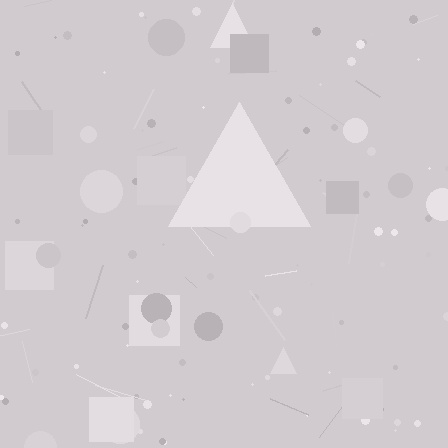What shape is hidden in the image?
A triangle is hidden in the image.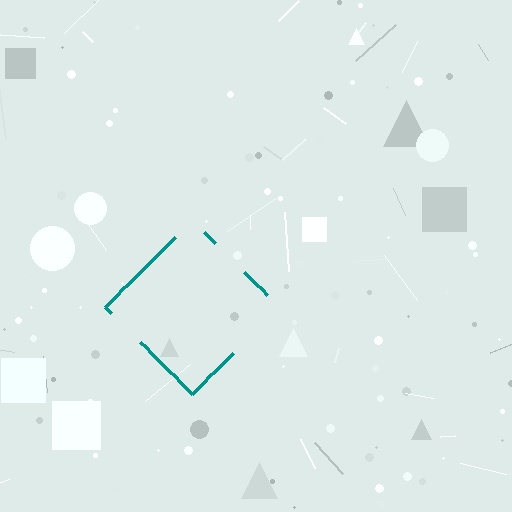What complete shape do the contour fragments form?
The contour fragments form a diamond.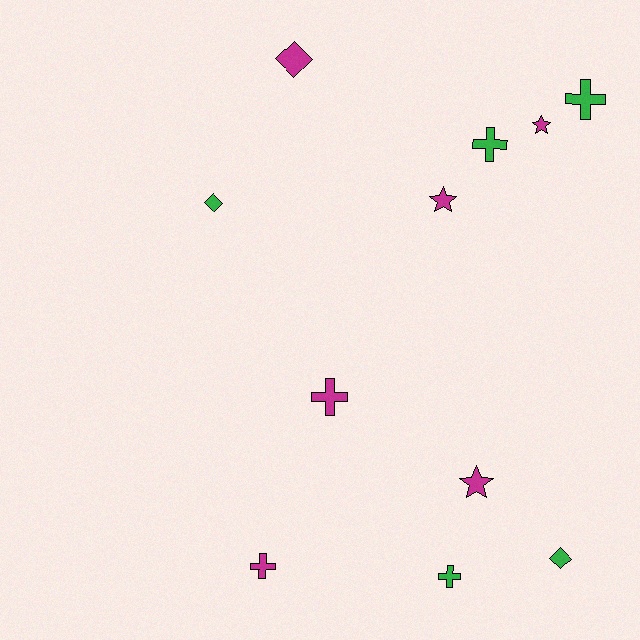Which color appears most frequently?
Magenta, with 6 objects.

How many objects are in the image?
There are 11 objects.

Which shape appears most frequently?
Cross, with 5 objects.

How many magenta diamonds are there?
There is 1 magenta diamond.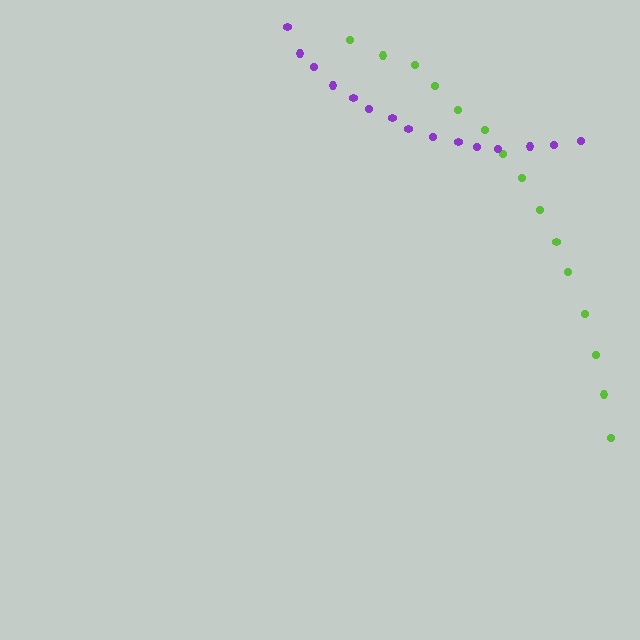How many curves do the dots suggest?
There are 2 distinct paths.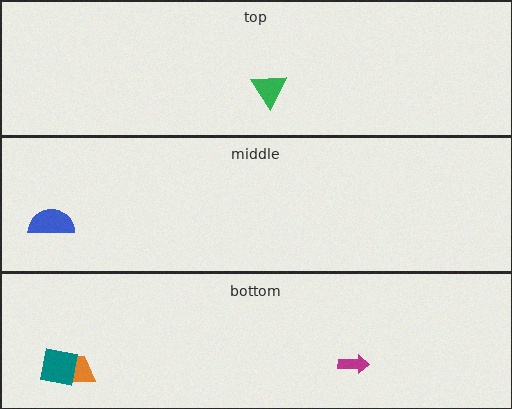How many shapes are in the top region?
1.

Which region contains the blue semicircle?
The middle region.